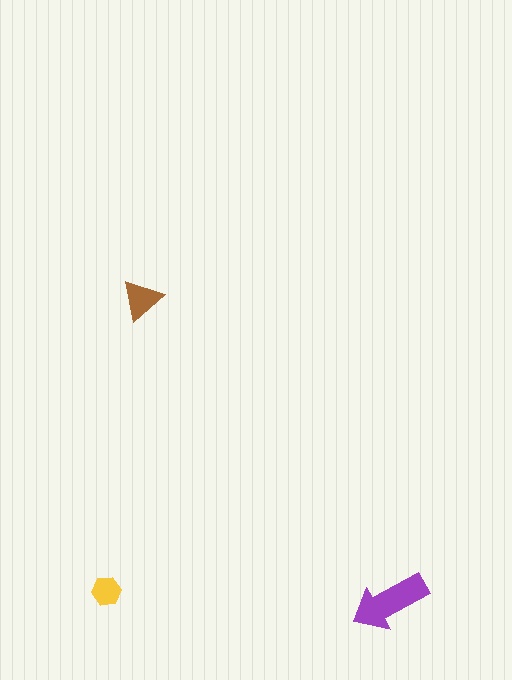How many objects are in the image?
There are 3 objects in the image.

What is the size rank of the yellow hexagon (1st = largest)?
3rd.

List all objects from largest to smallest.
The purple arrow, the brown triangle, the yellow hexagon.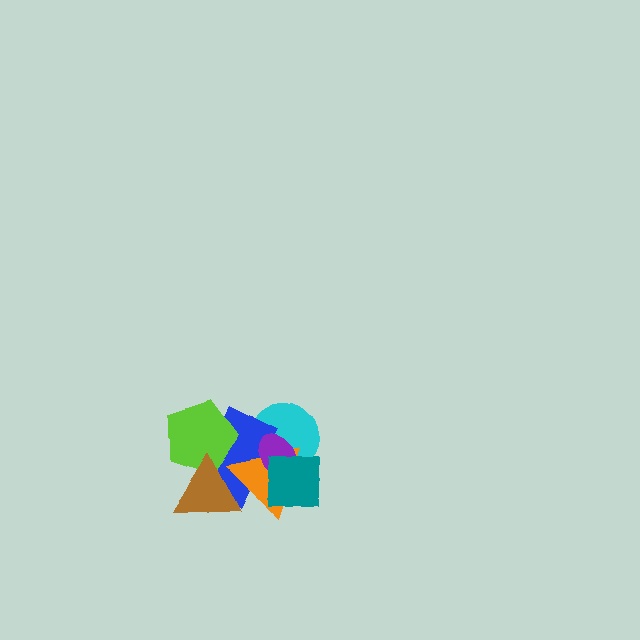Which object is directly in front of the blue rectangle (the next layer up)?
The orange triangle is directly in front of the blue rectangle.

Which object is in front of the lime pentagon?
The brown triangle is in front of the lime pentagon.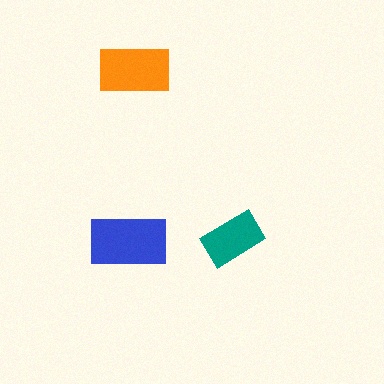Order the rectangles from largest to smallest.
the blue one, the orange one, the teal one.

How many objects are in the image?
There are 3 objects in the image.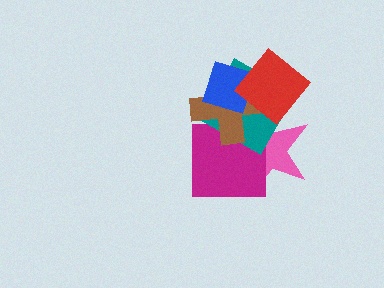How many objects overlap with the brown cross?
5 objects overlap with the brown cross.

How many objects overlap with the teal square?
5 objects overlap with the teal square.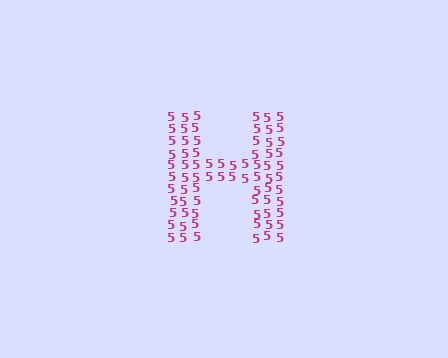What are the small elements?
The small elements are digit 5's.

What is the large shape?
The large shape is the letter H.